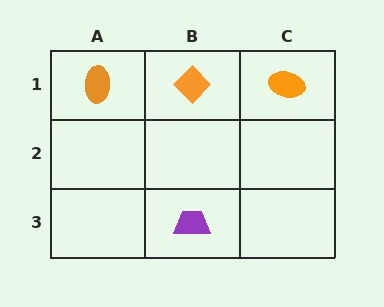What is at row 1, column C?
An orange ellipse.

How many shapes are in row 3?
1 shape.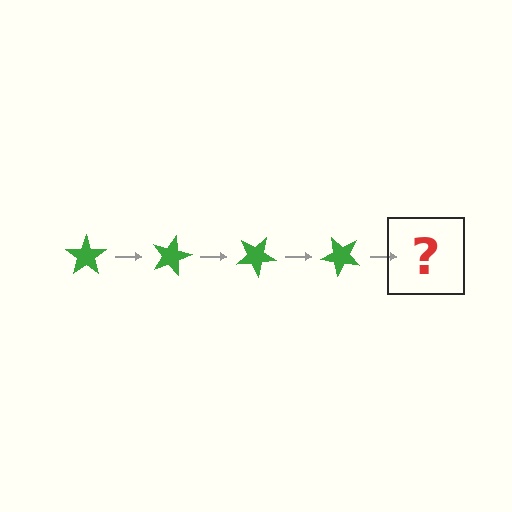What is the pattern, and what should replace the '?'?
The pattern is that the star rotates 15 degrees each step. The '?' should be a green star rotated 60 degrees.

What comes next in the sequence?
The next element should be a green star rotated 60 degrees.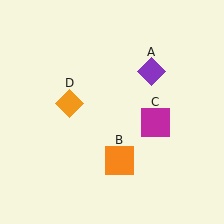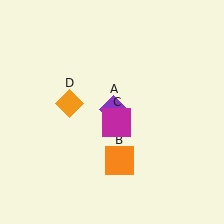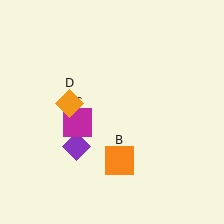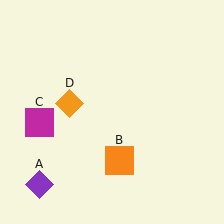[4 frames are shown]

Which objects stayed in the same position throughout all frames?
Orange square (object B) and orange diamond (object D) remained stationary.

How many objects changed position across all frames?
2 objects changed position: purple diamond (object A), magenta square (object C).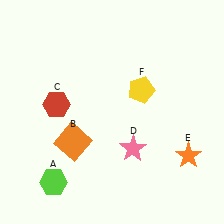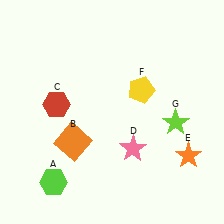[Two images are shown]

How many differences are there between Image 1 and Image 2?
There is 1 difference between the two images.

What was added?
A lime star (G) was added in Image 2.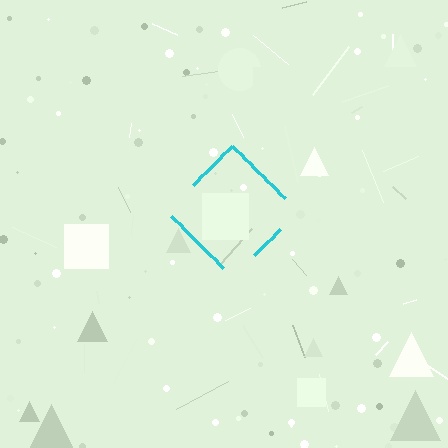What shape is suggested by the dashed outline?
The dashed outline suggests a diamond.